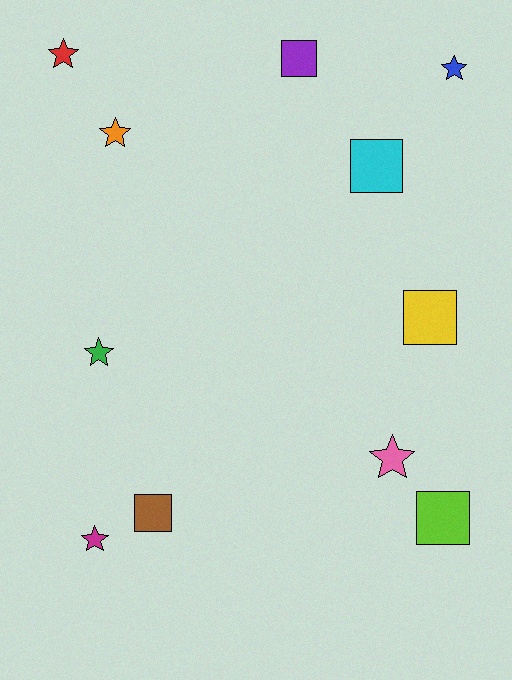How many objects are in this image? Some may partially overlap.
There are 11 objects.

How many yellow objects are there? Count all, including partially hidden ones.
There is 1 yellow object.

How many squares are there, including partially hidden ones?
There are 5 squares.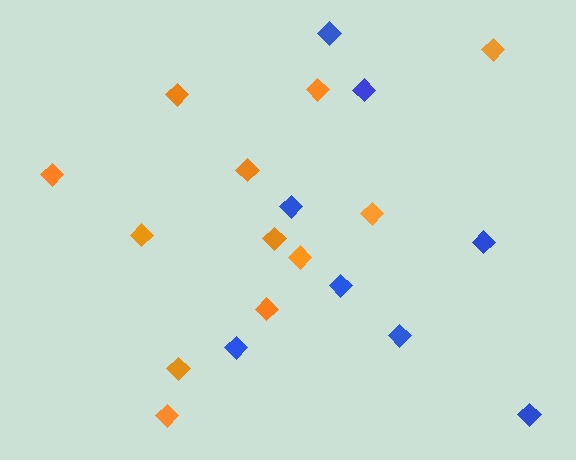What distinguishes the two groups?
There are 2 groups: one group of orange diamonds (12) and one group of blue diamonds (8).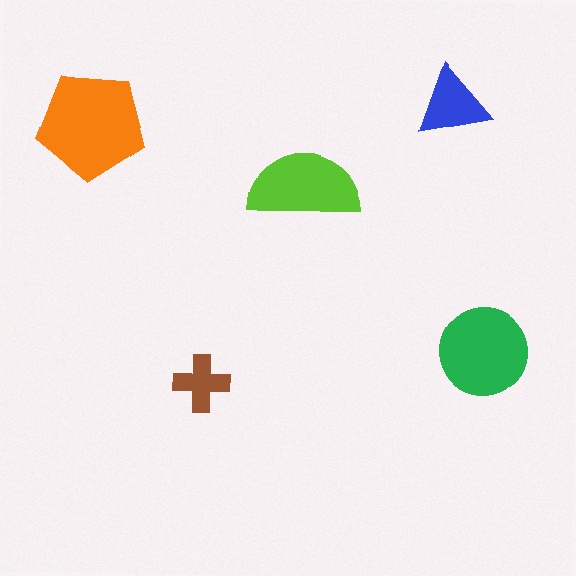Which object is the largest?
The orange pentagon.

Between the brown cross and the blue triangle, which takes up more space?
The blue triangle.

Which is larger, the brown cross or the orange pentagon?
The orange pentagon.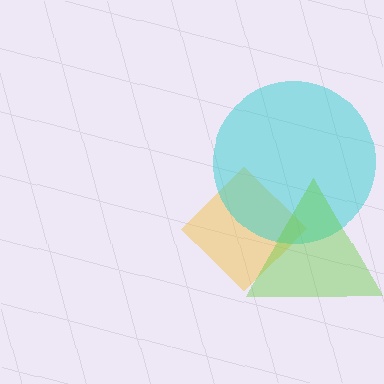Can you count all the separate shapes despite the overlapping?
Yes, there are 3 separate shapes.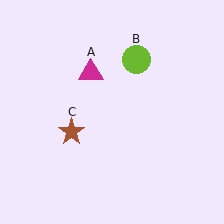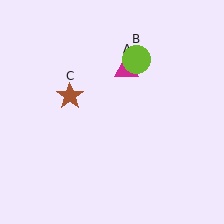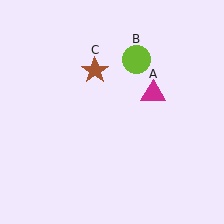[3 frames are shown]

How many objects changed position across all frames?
2 objects changed position: magenta triangle (object A), brown star (object C).